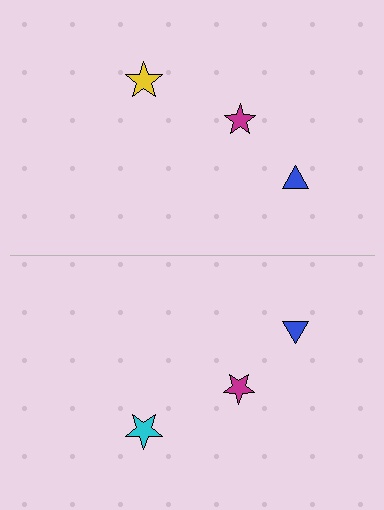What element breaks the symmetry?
The cyan star on the bottom side breaks the symmetry — its mirror counterpart is yellow.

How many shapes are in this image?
There are 6 shapes in this image.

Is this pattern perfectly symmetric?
No, the pattern is not perfectly symmetric. The cyan star on the bottom side breaks the symmetry — its mirror counterpart is yellow.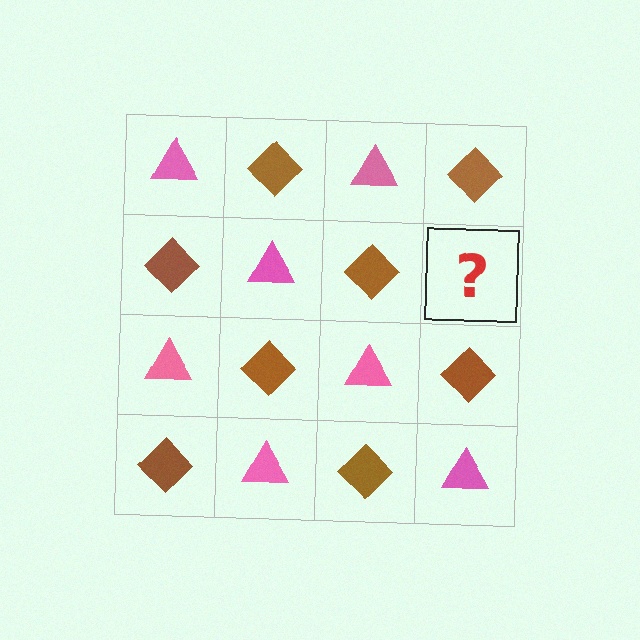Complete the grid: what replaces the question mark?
The question mark should be replaced with a pink triangle.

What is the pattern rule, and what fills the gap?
The rule is that it alternates pink triangle and brown diamond in a checkerboard pattern. The gap should be filled with a pink triangle.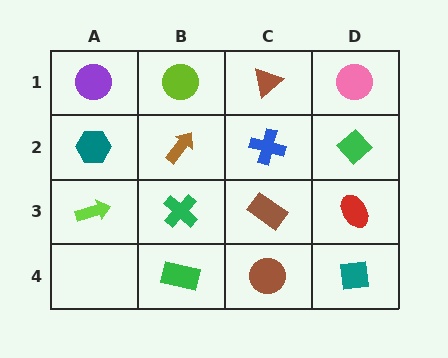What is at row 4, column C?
A brown circle.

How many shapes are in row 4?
3 shapes.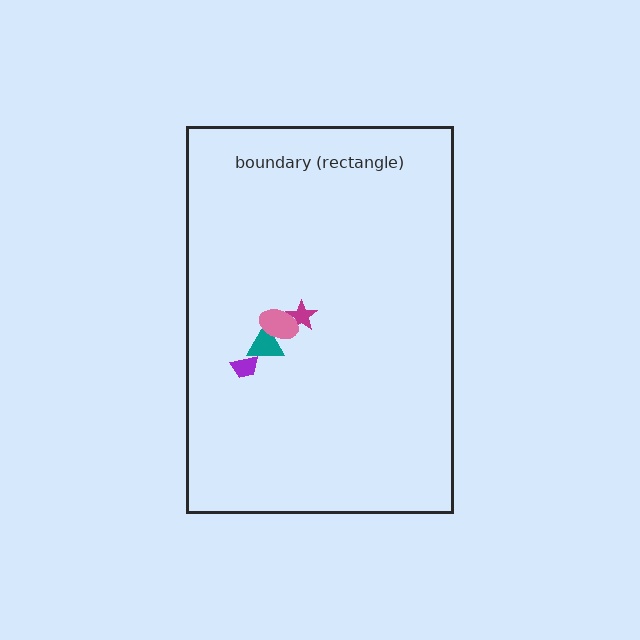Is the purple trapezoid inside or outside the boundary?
Inside.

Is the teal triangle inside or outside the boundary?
Inside.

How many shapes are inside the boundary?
4 inside, 0 outside.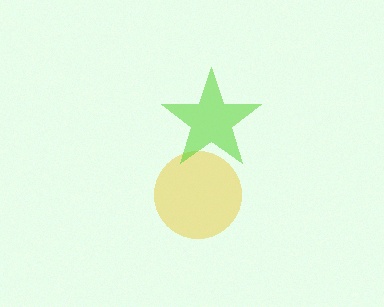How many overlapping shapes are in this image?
There are 2 overlapping shapes in the image.